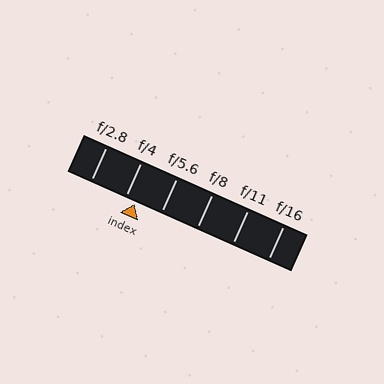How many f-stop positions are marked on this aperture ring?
There are 6 f-stop positions marked.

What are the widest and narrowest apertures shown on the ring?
The widest aperture shown is f/2.8 and the narrowest is f/16.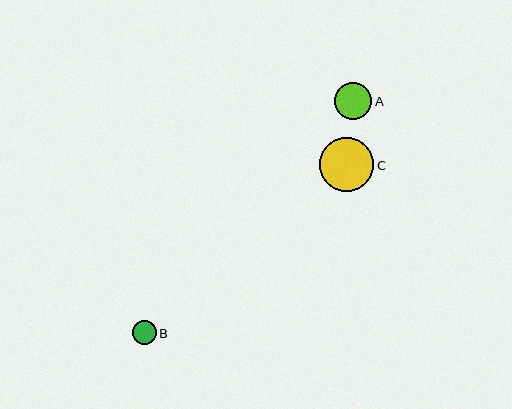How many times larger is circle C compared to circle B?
Circle C is approximately 2.3 times the size of circle B.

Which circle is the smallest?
Circle B is the smallest with a size of approximately 24 pixels.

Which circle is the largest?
Circle C is the largest with a size of approximately 54 pixels.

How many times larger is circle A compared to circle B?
Circle A is approximately 1.6 times the size of circle B.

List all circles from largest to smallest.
From largest to smallest: C, A, B.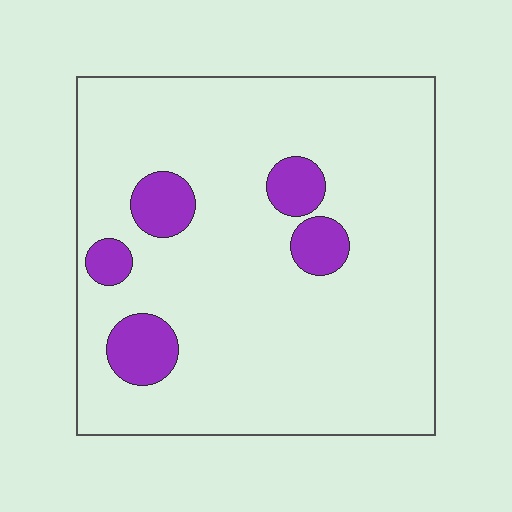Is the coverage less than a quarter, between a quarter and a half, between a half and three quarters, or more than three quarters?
Less than a quarter.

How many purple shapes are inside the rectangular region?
5.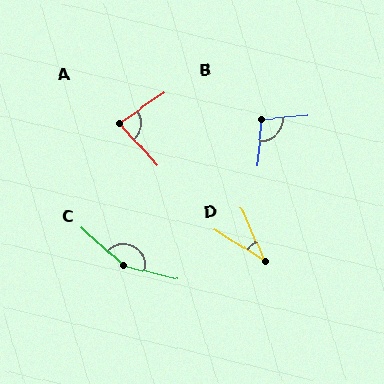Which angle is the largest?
C, at approximately 152 degrees.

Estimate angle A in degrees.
Approximately 83 degrees.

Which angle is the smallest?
D, at approximately 34 degrees.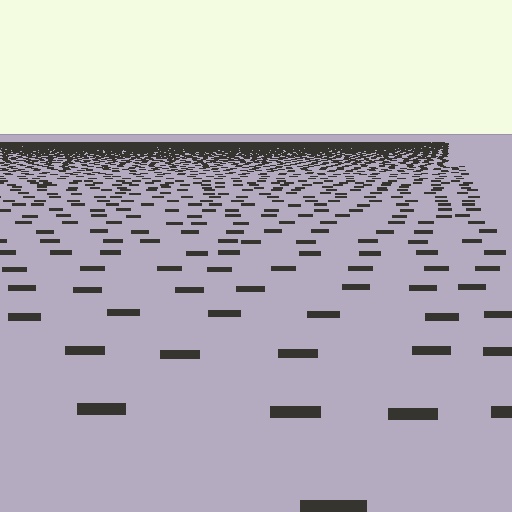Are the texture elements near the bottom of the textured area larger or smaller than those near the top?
Larger. Near the bottom, elements are closer to the viewer and appear at a bigger on-screen size.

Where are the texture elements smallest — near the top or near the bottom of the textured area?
Near the top.